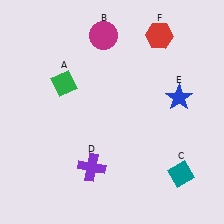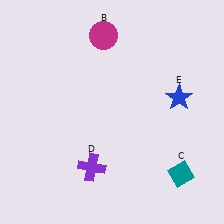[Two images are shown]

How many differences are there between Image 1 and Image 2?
There are 2 differences between the two images.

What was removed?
The green diamond (A), the red hexagon (F) were removed in Image 2.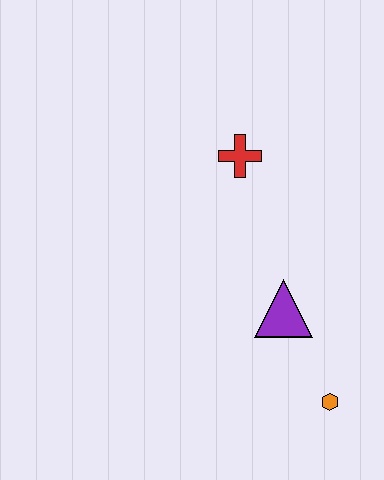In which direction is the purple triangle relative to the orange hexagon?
The purple triangle is above the orange hexagon.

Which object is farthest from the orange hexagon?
The red cross is farthest from the orange hexagon.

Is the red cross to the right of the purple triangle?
No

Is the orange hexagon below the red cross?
Yes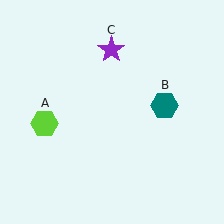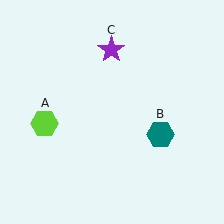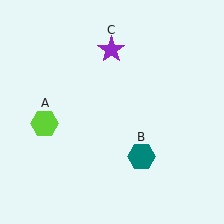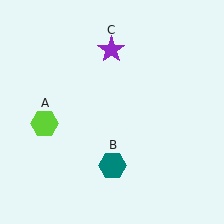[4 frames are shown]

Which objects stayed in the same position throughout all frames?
Lime hexagon (object A) and purple star (object C) remained stationary.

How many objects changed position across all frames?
1 object changed position: teal hexagon (object B).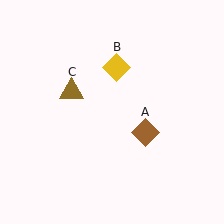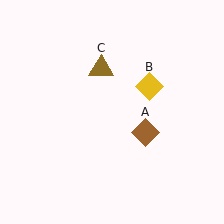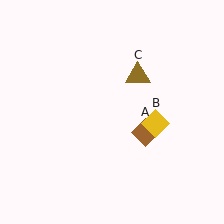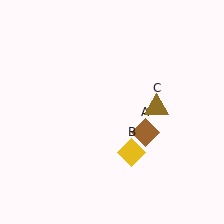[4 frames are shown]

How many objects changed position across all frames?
2 objects changed position: yellow diamond (object B), brown triangle (object C).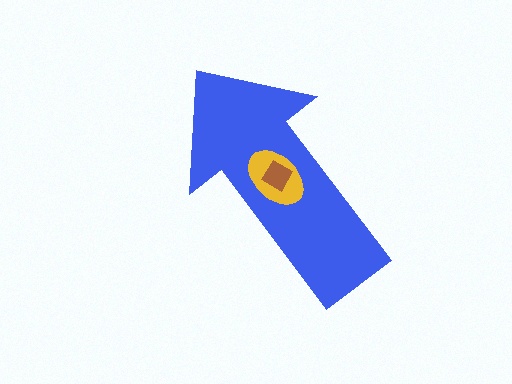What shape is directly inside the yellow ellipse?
The brown diamond.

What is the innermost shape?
The brown diamond.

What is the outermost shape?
The blue arrow.